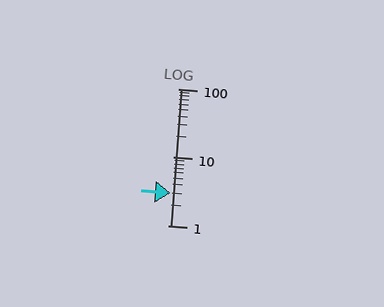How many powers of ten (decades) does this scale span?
The scale spans 2 decades, from 1 to 100.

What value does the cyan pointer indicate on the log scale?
The pointer indicates approximately 3.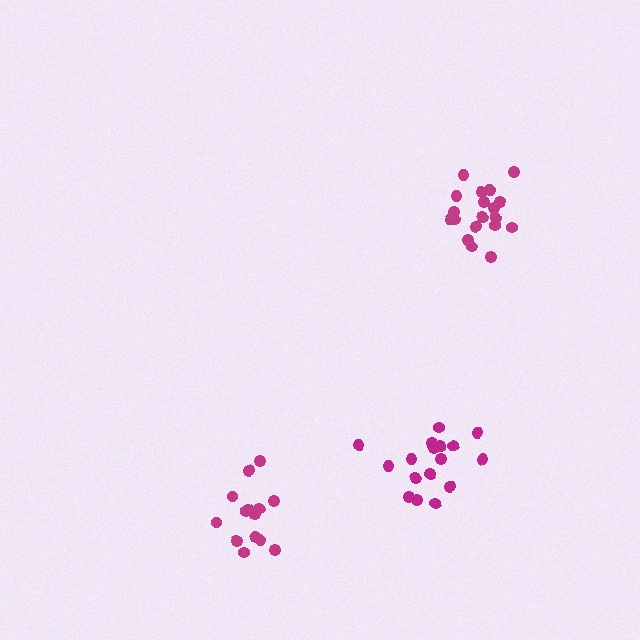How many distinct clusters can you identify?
There are 3 distinct clusters.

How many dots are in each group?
Group 1: 19 dots, Group 2: 17 dots, Group 3: 14 dots (50 total).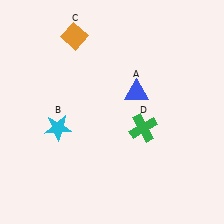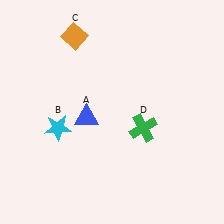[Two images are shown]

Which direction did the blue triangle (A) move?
The blue triangle (A) moved left.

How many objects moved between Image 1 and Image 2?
1 object moved between the two images.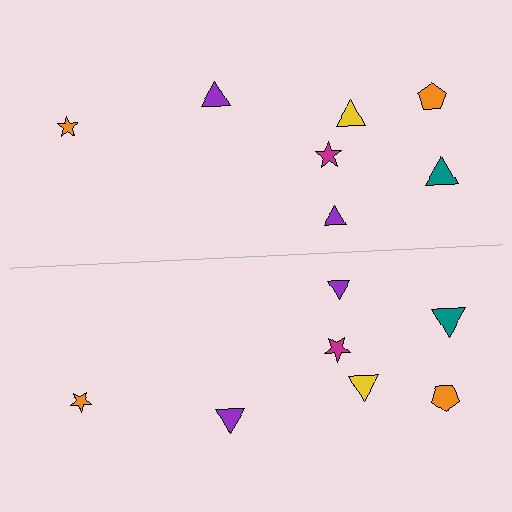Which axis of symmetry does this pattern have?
The pattern has a horizontal axis of symmetry running through the center of the image.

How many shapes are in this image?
There are 14 shapes in this image.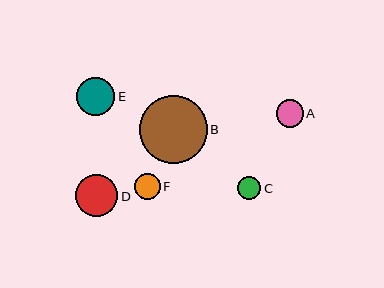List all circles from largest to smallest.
From largest to smallest: B, D, E, A, F, C.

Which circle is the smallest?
Circle C is the smallest with a size of approximately 24 pixels.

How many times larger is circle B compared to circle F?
Circle B is approximately 2.7 times the size of circle F.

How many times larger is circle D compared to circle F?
Circle D is approximately 1.7 times the size of circle F.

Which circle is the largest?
Circle B is the largest with a size of approximately 68 pixels.